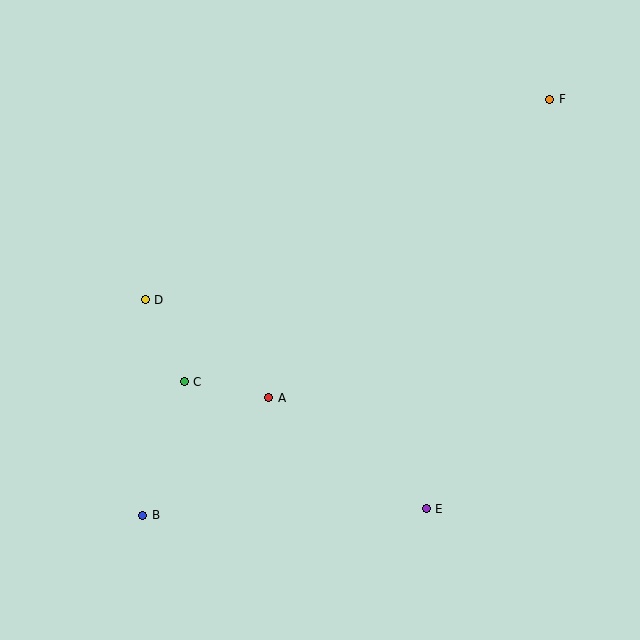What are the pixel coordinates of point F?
Point F is at (550, 99).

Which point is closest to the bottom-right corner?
Point E is closest to the bottom-right corner.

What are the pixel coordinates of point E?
Point E is at (426, 509).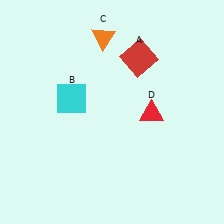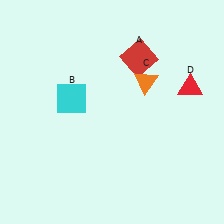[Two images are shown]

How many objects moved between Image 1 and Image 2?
2 objects moved between the two images.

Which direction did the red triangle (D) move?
The red triangle (D) moved right.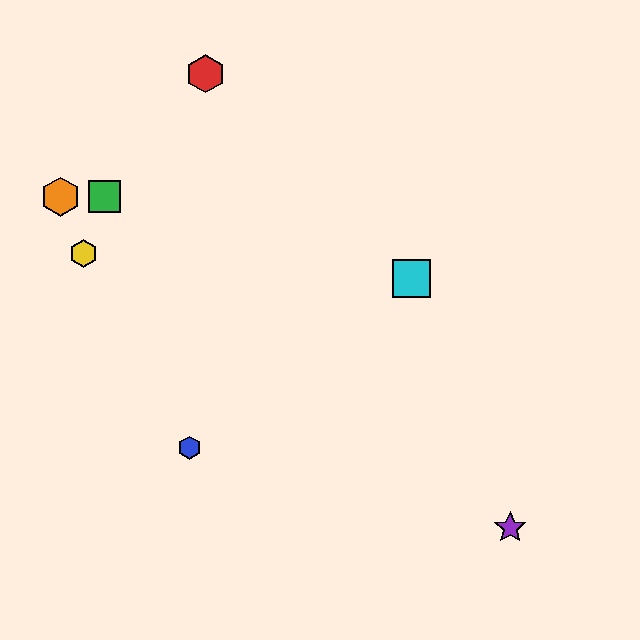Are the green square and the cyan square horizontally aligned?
No, the green square is at y≈197 and the cyan square is at y≈279.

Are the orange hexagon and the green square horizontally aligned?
Yes, both are at y≈197.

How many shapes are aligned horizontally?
2 shapes (the green square, the orange hexagon) are aligned horizontally.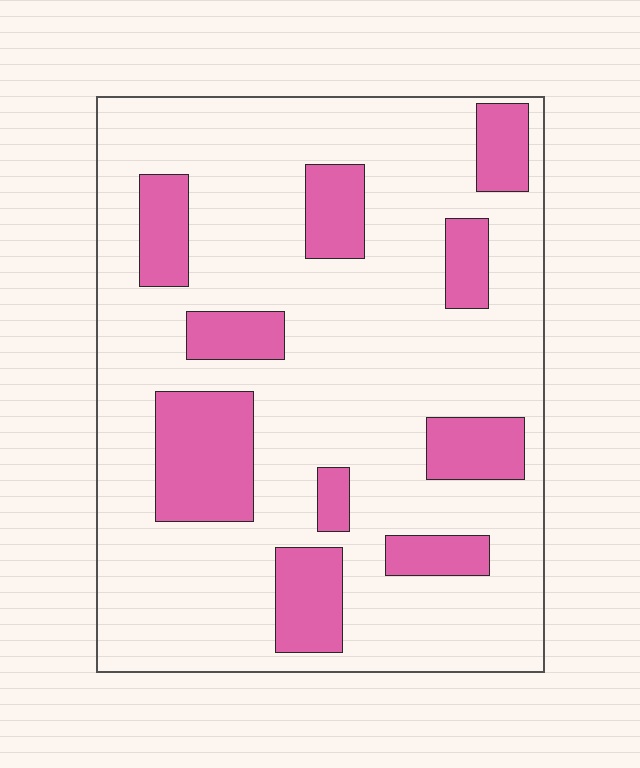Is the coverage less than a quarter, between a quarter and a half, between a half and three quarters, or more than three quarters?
Less than a quarter.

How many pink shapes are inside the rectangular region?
10.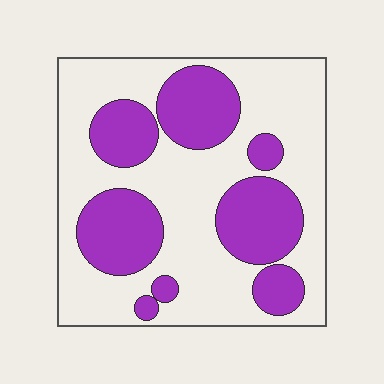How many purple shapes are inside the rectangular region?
8.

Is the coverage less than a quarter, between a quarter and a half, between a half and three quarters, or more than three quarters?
Between a quarter and a half.